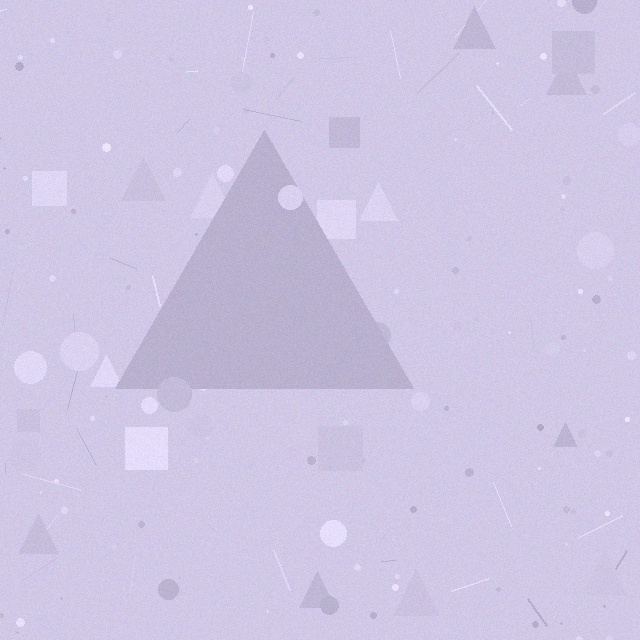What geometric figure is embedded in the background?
A triangle is embedded in the background.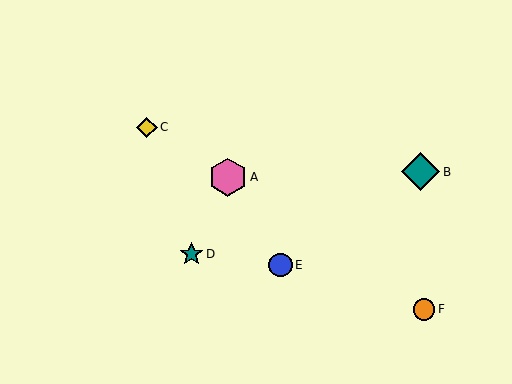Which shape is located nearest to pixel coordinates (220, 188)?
The pink hexagon (labeled A) at (228, 177) is nearest to that location.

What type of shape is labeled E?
Shape E is a blue circle.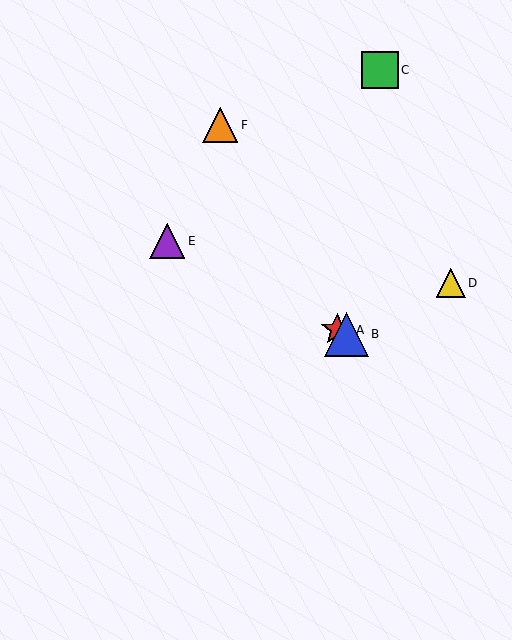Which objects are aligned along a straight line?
Objects A, B, E are aligned along a straight line.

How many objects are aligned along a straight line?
3 objects (A, B, E) are aligned along a straight line.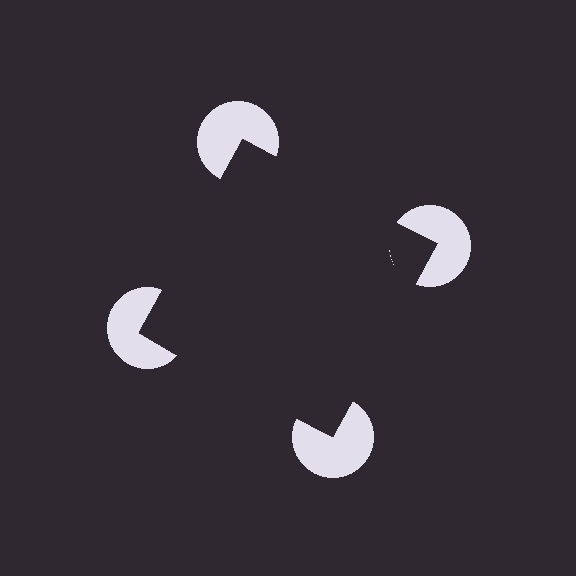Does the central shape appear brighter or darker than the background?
It typically appears slightly darker than the background, even though no actual brightness change is drawn.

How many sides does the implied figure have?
4 sides.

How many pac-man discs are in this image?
There are 4 — one at each vertex of the illusory square.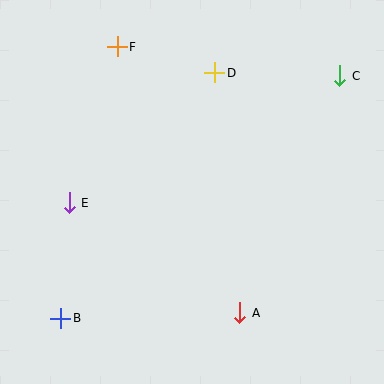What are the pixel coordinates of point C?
Point C is at (340, 76).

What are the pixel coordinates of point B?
Point B is at (61, 318).